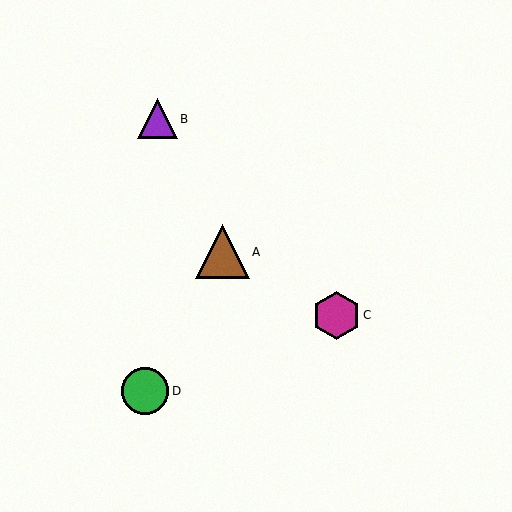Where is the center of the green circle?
The center of the green circle is at (145, 391).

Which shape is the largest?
The brown triangle (labeled A) is the largest.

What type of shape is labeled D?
Shape D is a green circle.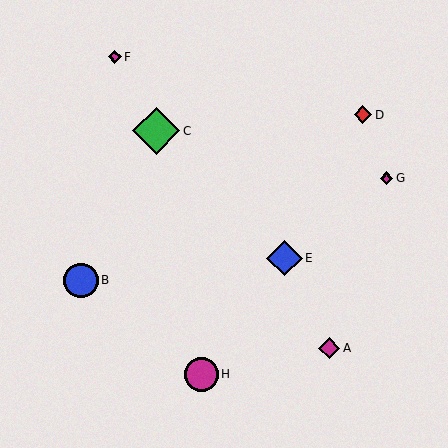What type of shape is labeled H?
Shape H is a magenta circle.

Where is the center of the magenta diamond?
The center of the magenta diamond is at (387, 178).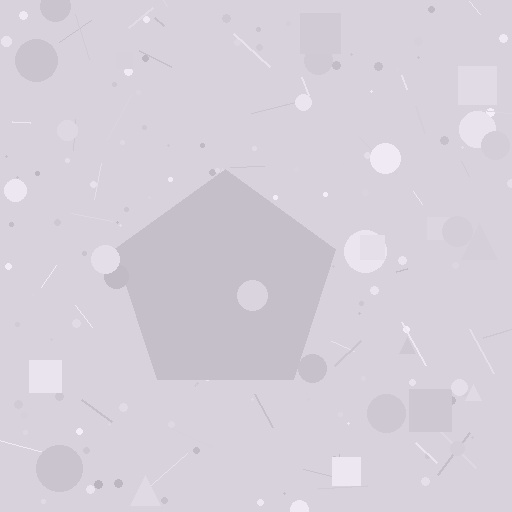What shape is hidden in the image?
A pentagon is hidden in the image.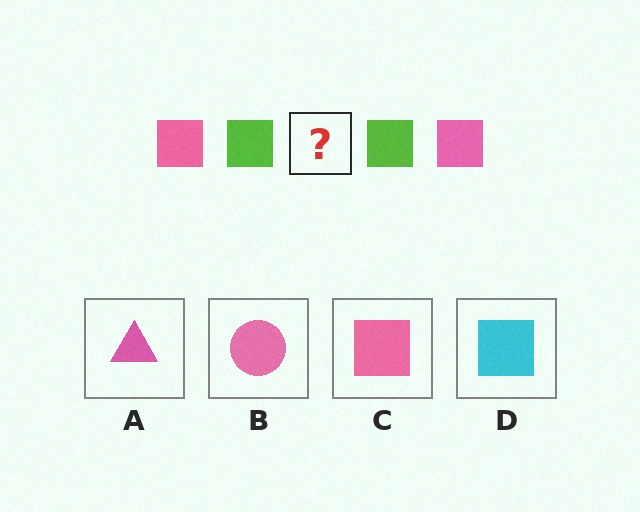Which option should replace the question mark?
Option C.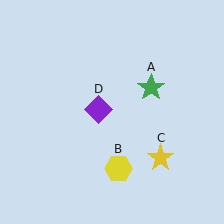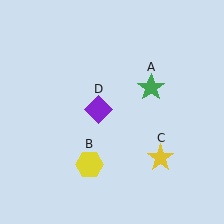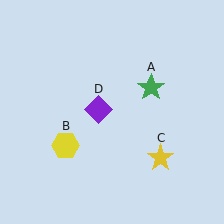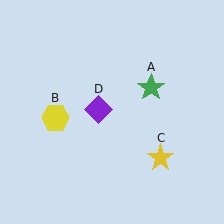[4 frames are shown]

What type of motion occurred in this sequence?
The yellow hexagon (object B) rotated clockwise around the center of the scene.